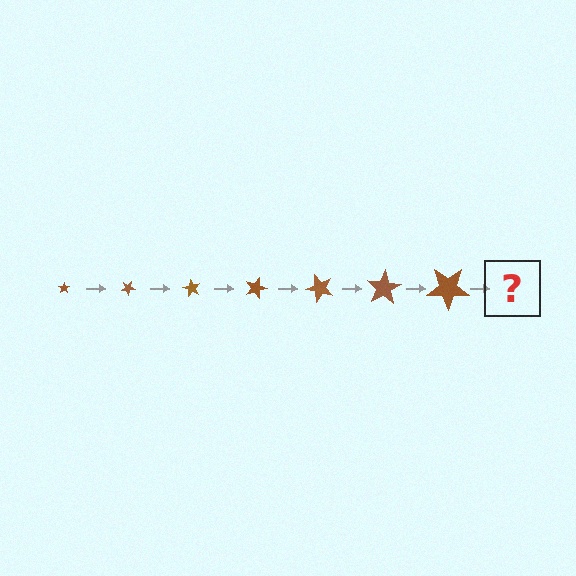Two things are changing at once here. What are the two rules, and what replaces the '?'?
The two rules are that the star grows larger each step and it rotates 30 degrees each step. The '?' should be a star, larger than the previous one and rotated 210 degrees from the start.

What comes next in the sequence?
The next element should be a star, larger than the previous one and rotated 210 degrees from the start.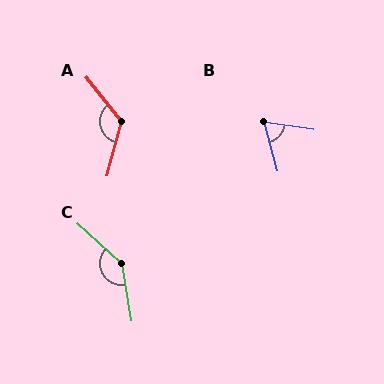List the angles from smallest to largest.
B (66°), A (126°), C (141°).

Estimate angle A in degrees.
Approximately 126 degrees.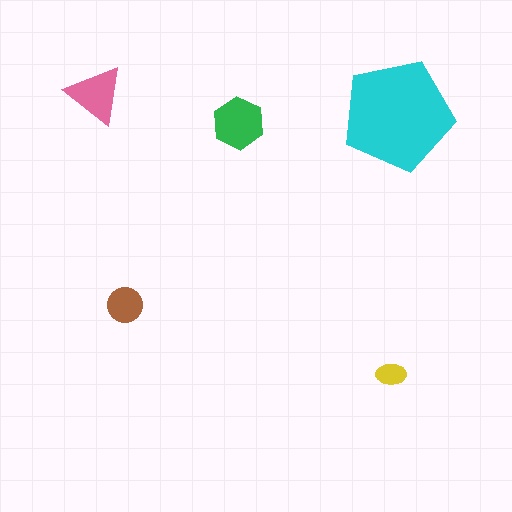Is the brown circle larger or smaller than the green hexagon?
Smaller.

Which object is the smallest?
The yellow ellipse.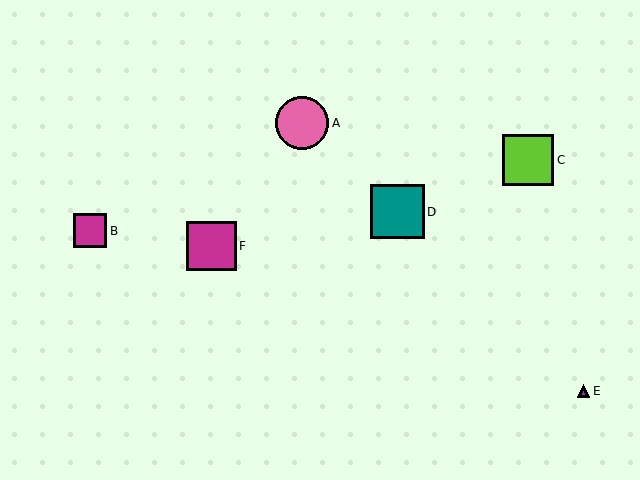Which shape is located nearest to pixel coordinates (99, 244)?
The magenta square (labeled B) at (90, 231) is nearest to that location.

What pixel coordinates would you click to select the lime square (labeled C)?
Click at (528, 160) to select the lime square C.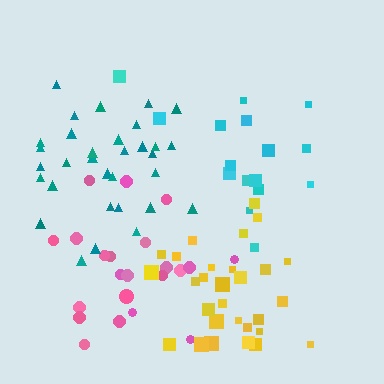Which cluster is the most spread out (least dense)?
Cyan.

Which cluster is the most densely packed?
Yellow.